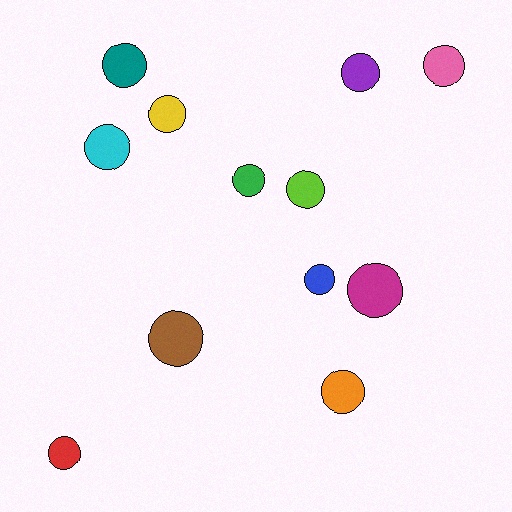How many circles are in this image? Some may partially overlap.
There are 12 circles.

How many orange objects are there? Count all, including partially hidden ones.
There is 1 orange object.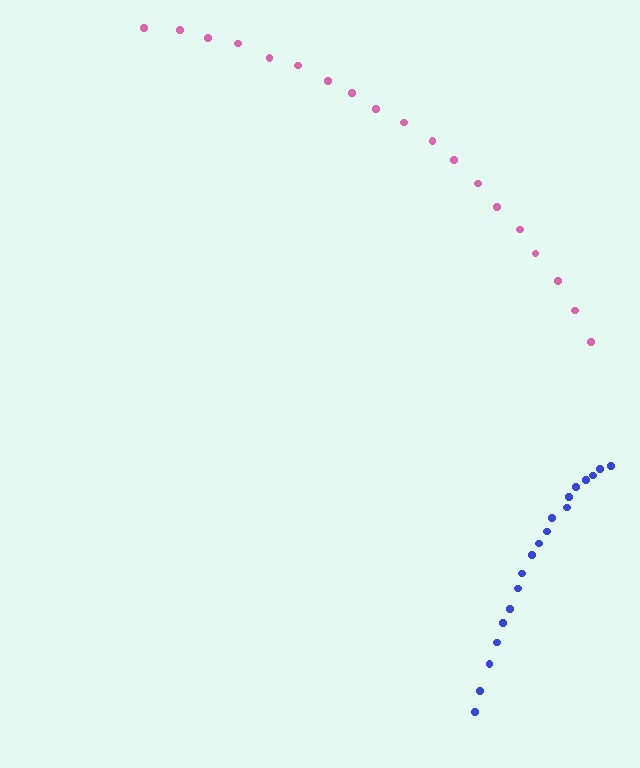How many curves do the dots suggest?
There are 2 distinct paths.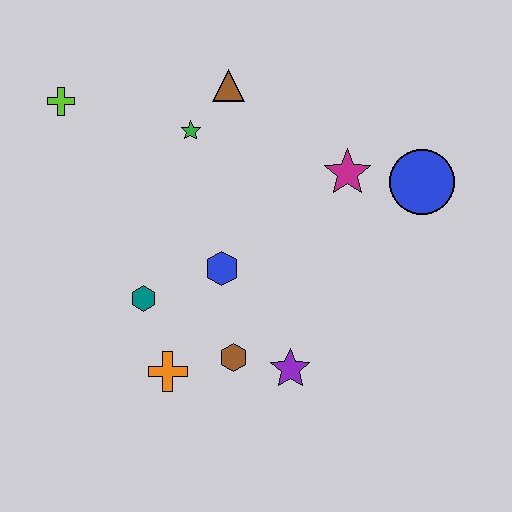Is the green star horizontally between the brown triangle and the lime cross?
Yes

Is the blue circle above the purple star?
Yes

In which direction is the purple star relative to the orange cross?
The purple star is to the right of the orange cross.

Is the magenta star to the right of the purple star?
Yes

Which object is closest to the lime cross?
The green star is closest to the lime cross.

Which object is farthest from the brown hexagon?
The lime cross is farthest from the brown hexagon.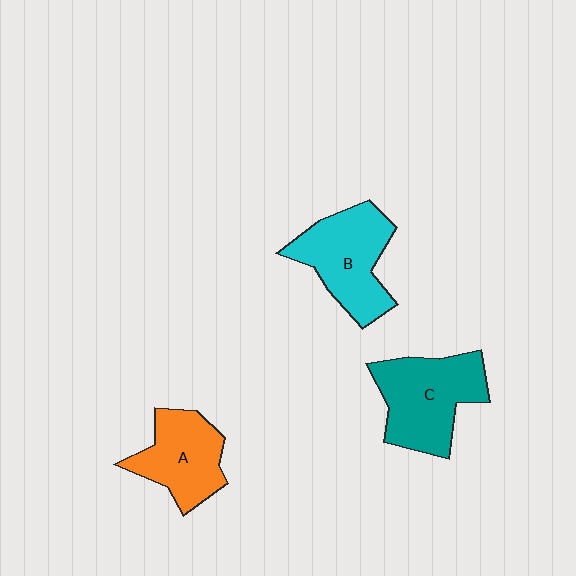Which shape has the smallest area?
Shape A (orange).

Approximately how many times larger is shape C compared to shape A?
Approximately 1.3 times.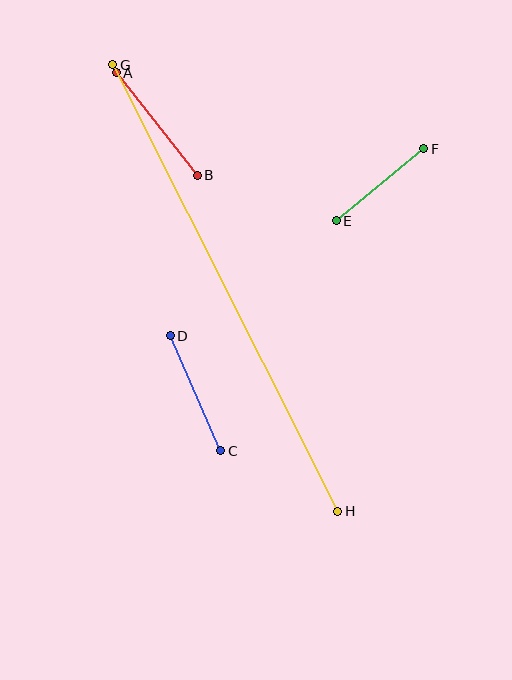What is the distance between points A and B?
The distance is approximately 131 pixels.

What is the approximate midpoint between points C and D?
The midpoint is at approximately (196, 393) pixels.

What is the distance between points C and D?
The distance is approximately 126 pixels.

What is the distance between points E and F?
The distance is approximately 113 pixels.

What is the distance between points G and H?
The distance is approximately 500 pixels.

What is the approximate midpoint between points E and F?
The midpoint is at approximately (380, 185) pixels.